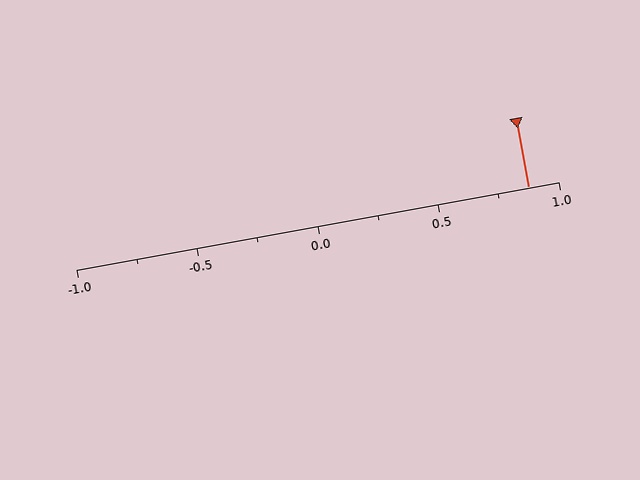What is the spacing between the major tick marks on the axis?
The major ticks are spaced 0.5 apart.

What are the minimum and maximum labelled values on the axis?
The axis runs from -1.0 to 1.0.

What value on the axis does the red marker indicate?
The marker indicates approximately 0.88.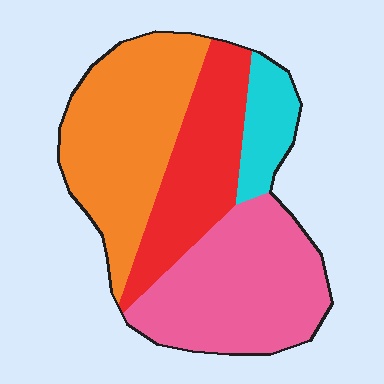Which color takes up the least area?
Cyan, at roughly 10%.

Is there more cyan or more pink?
Pink.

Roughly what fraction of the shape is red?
Red covers about 25% of the shape.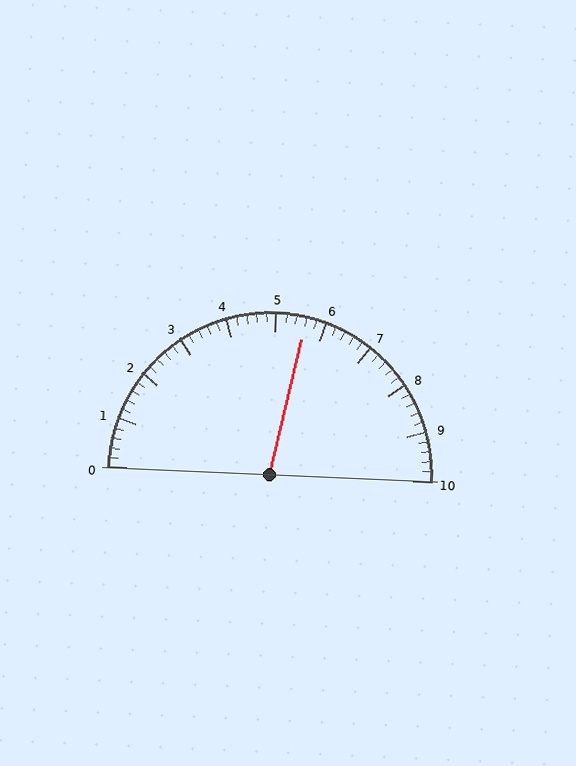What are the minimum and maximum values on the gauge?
The gauge ranges from 0 to 10.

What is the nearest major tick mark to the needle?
The nearest major tick mark is 6.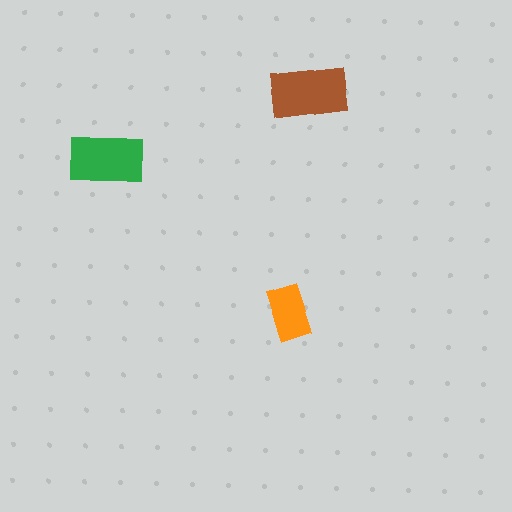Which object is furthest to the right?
The brown rectangle is rightmost.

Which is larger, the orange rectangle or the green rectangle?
The green one.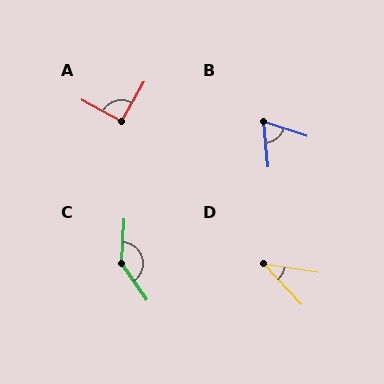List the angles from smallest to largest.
D (39°), B (66°), A (91°), C (142°).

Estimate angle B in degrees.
Approximately 66 degrees.